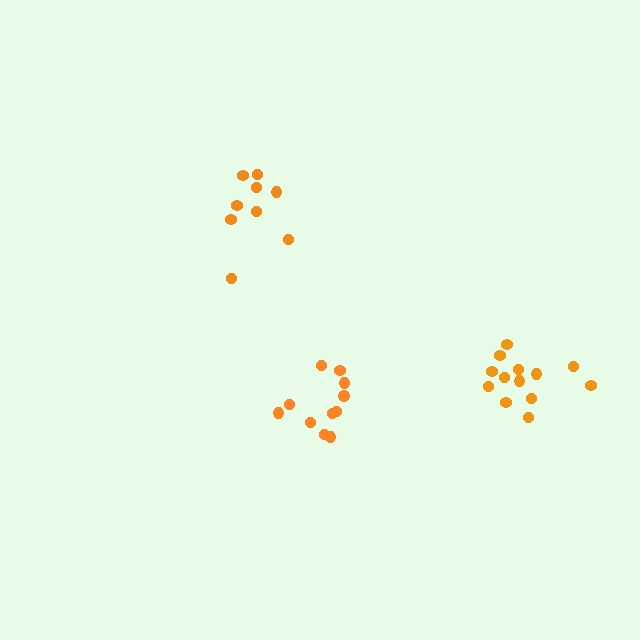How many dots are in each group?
Group 1: 11 dots, Group 2: 13 dots, Group 3: 9 dots (33 total).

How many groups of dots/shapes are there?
There are 3 groups.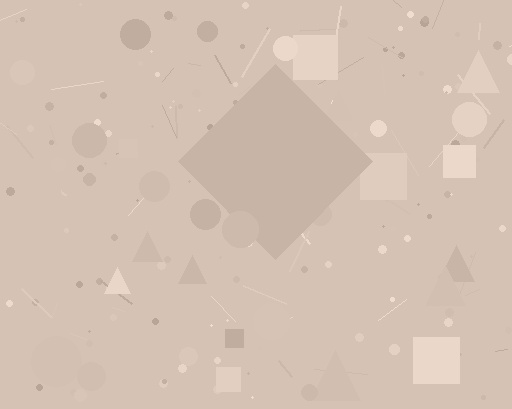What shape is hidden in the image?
A diamond is hidden in the image.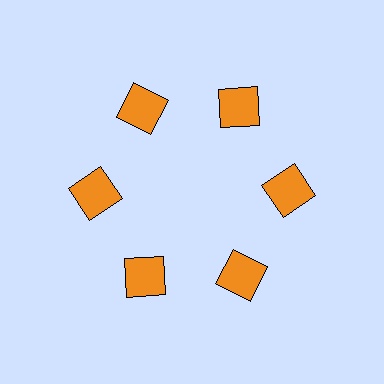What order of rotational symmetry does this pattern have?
This pattern has 6-fold rotational symmetry.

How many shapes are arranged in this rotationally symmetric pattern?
There are 6 shapes, arranged in 6 groups of 1.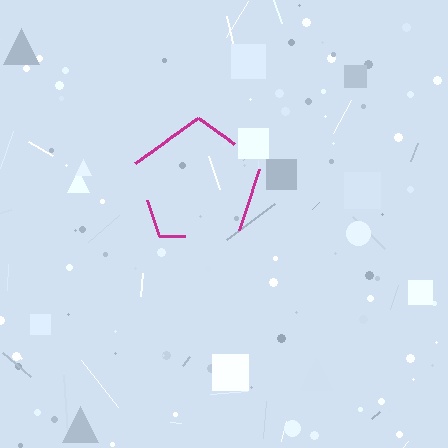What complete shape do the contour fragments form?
The contour fragments form a pentagon.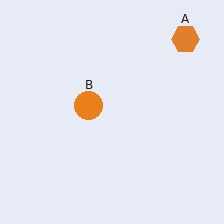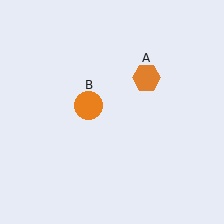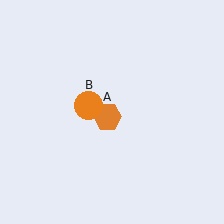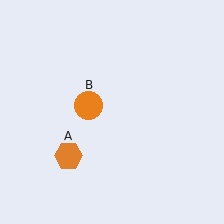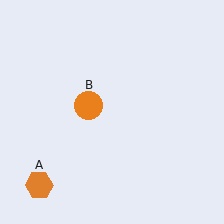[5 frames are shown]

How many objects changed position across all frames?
1 object changed position: orange hexagon (object A).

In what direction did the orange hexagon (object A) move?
The orange hexagon (object A) moved down and to the left.